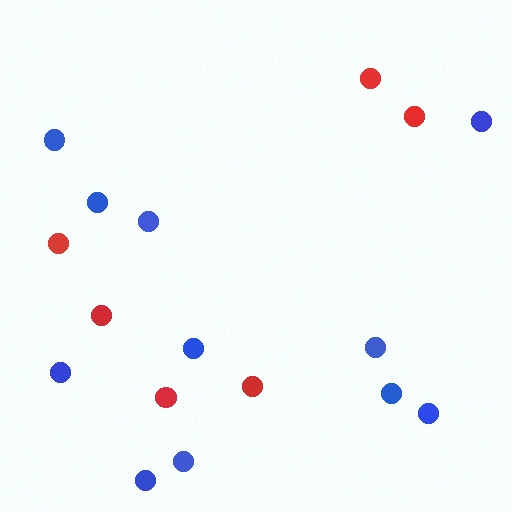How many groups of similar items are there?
There are 2 groups: one group of blue circles (11) and one group of red circles (6).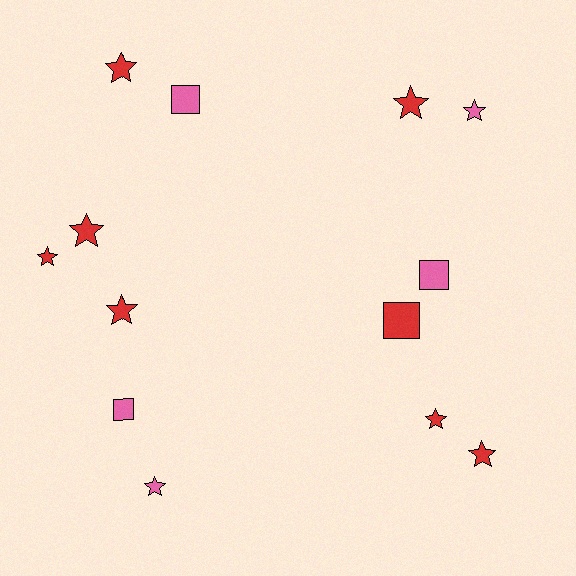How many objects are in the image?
There are 13 objects.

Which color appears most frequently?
Red, with 8 objects.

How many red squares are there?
There is 1 red square.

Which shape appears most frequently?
Star, with 9 objects.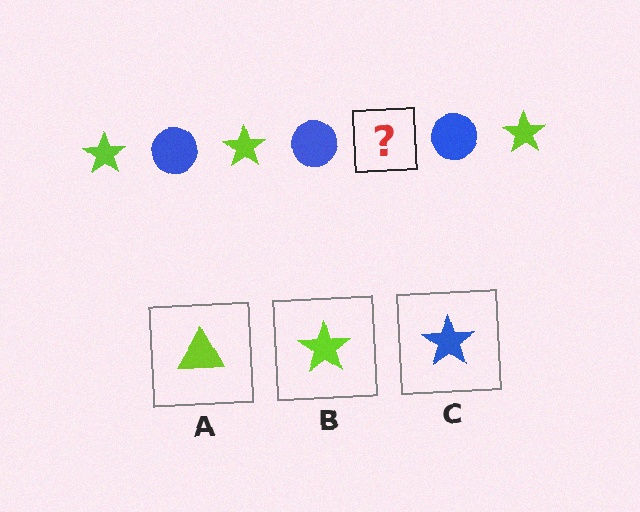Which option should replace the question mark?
Option B.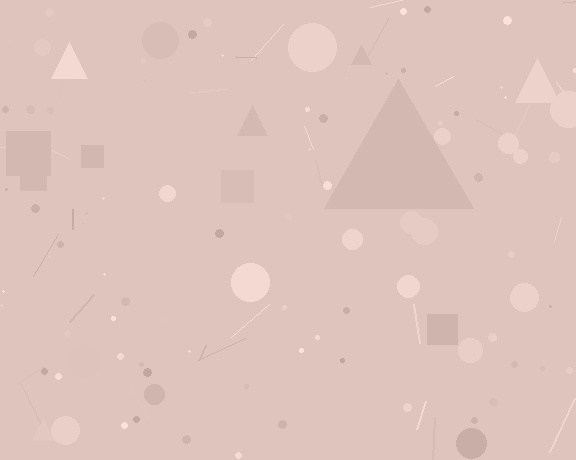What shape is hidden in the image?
A triangle is hidden in the image.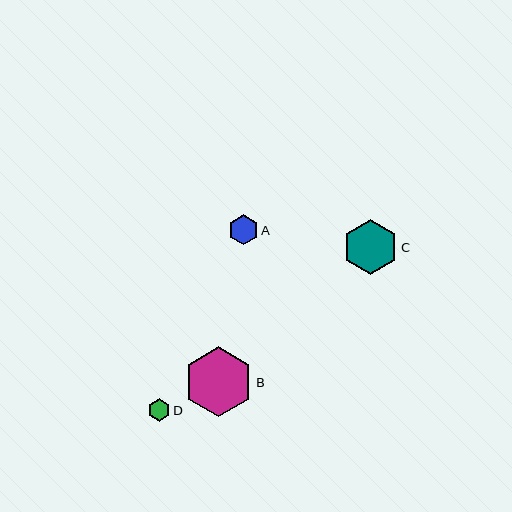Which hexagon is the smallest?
Hexagon D is the smallest with a size of approximately 23 pixels.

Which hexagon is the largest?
Hexagon B is the largest with a size of approximately 70 pixels.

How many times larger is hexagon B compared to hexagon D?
Hexagon B is approximately 3.1 times the size of hexagon D.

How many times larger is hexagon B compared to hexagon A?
Hexagon B is approximately 2.3 times the size of hexagon A.